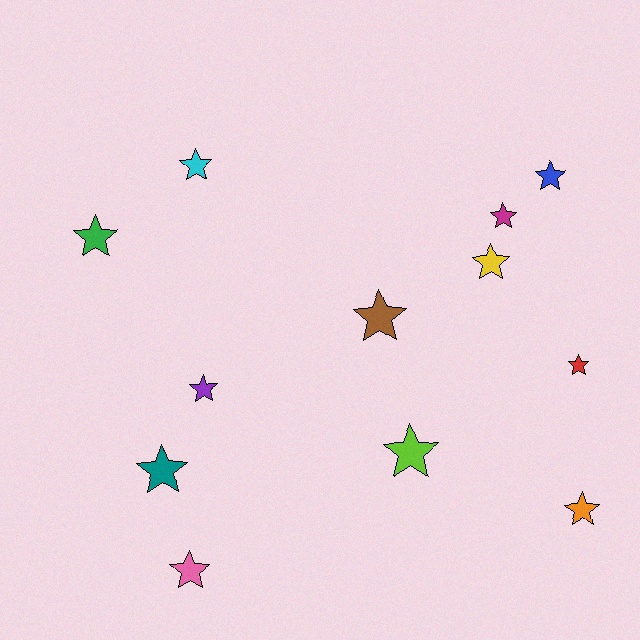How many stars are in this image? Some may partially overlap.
There are 12 stars.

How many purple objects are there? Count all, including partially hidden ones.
There is 1 purple object.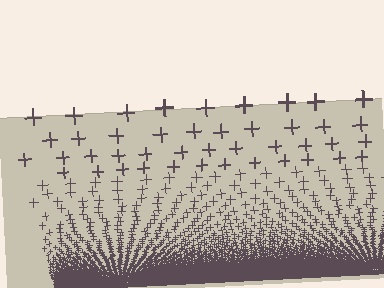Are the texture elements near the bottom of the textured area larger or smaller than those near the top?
Smaller. The gradient is inverted — elements near the bottom are smaller and denser.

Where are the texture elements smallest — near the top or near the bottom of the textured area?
Near the bottom.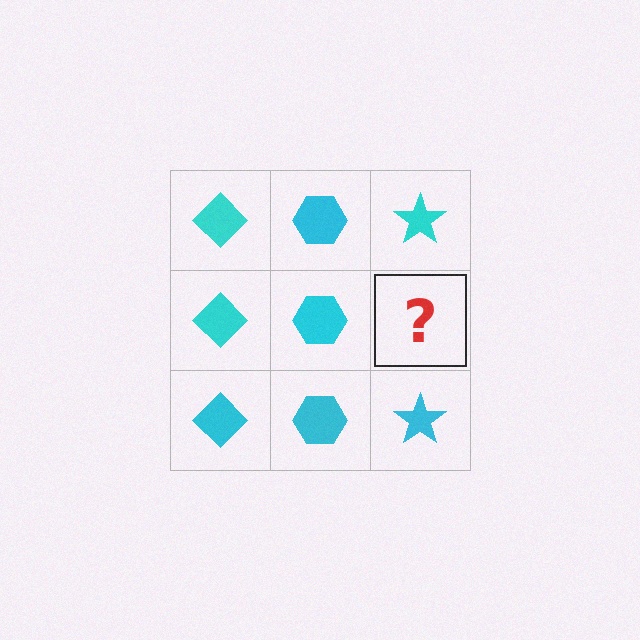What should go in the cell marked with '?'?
The missing cell should contain a cyan star.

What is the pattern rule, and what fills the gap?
The rule is that each column has a consistent shape. The gap should be filled with a cyan star.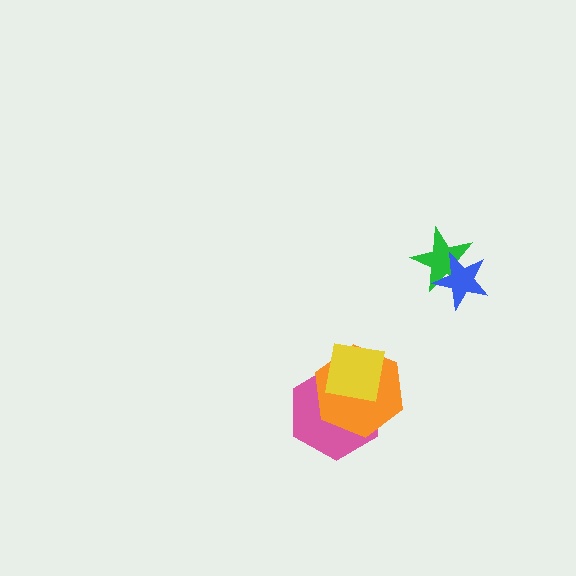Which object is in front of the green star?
The blue star is in front of the green star.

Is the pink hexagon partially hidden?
Yes, it is partially covered by another shape.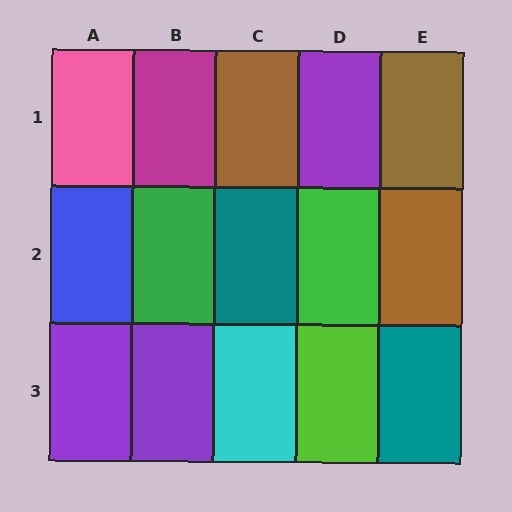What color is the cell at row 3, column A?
Purple.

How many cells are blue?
1 cell is blue.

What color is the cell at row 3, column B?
Purple.